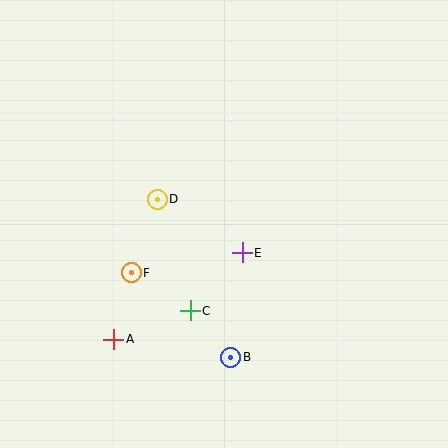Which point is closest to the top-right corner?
Point E is closest to the top-right corner.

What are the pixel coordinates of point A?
Point A is at (114, 339).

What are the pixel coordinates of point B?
Point B is at (231, 357).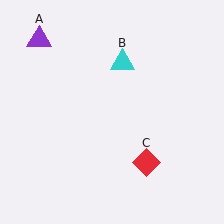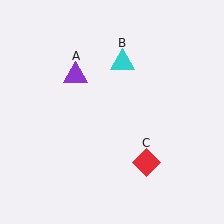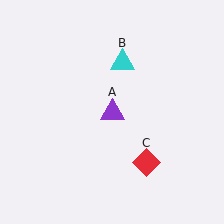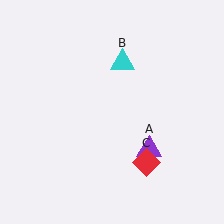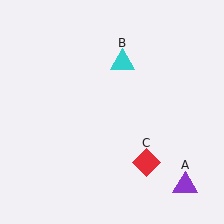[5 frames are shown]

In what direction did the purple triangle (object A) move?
The purple triangle (object A) moved down and to the right.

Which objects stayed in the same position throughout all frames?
Cyan triangle (object B) and red diamond (object C) remained stationary.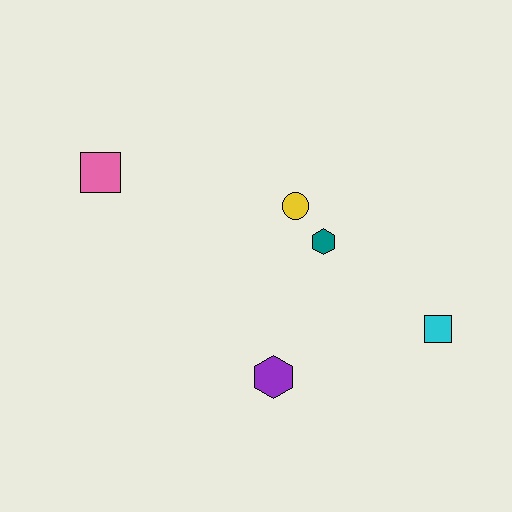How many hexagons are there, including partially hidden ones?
There are 2 hexagons.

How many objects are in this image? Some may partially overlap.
There are 5 objects.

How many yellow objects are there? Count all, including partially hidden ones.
There is 1 yellow object.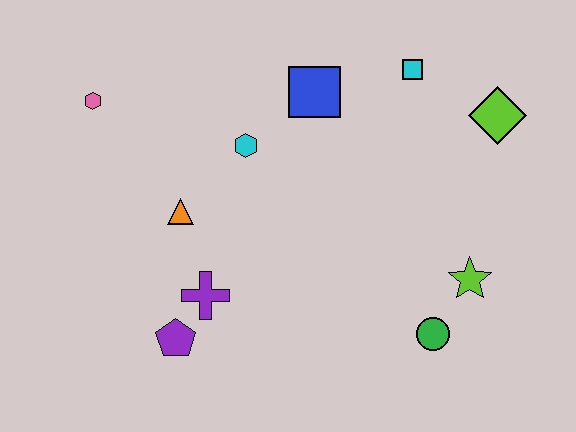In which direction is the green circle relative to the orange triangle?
The green circle is to the right of the orange triangle.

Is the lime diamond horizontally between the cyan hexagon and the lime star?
No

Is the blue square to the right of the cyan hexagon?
Yes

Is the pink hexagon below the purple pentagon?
No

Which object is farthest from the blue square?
The purple pentagon is farthest from the blue square.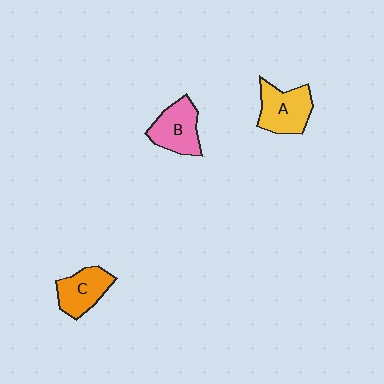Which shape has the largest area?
Shape A (yellow).